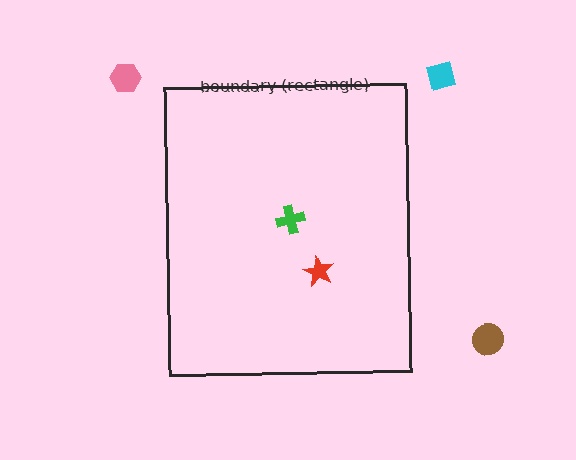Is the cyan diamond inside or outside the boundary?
Outside.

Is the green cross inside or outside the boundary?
Inside.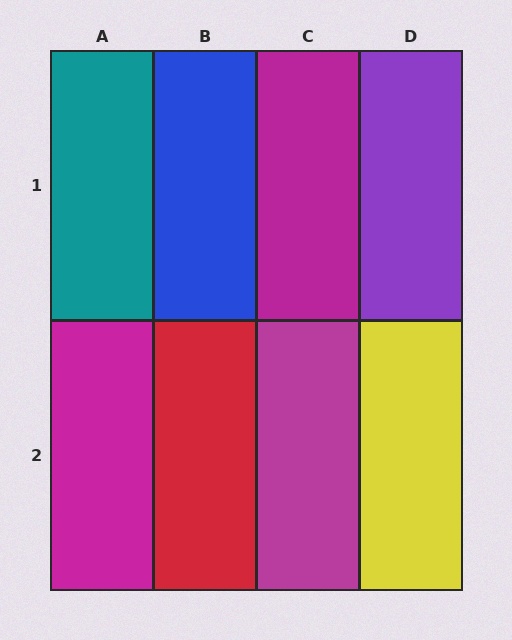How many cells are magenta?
3 cells are magenta.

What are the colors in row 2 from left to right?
Magenta, red, magenta, yellow.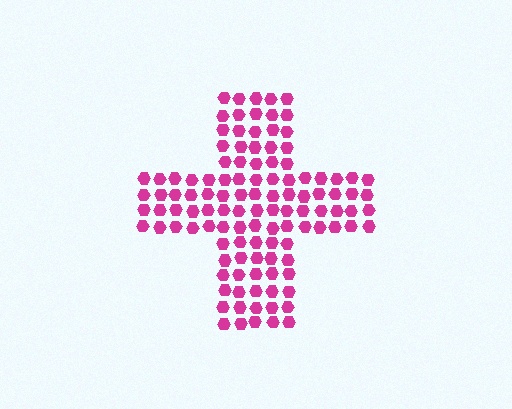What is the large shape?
The large shape is a cross.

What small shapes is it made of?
It is made of small hexagons.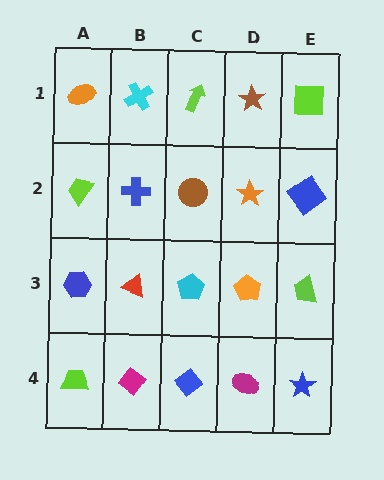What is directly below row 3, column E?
A blue star.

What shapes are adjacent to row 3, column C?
A brown circle (row 2, column C), a blue diamond (row 4, column C), a red triangle (row 3, column B), an orange pentagon (row 3, column D).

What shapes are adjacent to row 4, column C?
A cyan pentagon (row 3, column C), a magenta diamond (row 4, column B), a magenta ellipse (row 4, column D).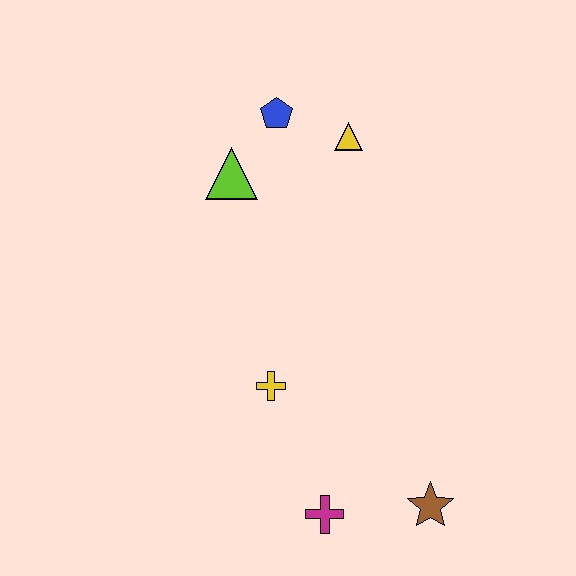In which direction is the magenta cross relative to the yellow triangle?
The magenta cross is below the yellow triangle.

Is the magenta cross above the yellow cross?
No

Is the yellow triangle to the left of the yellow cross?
No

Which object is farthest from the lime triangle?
The brown star is farthest from the lime triangle.